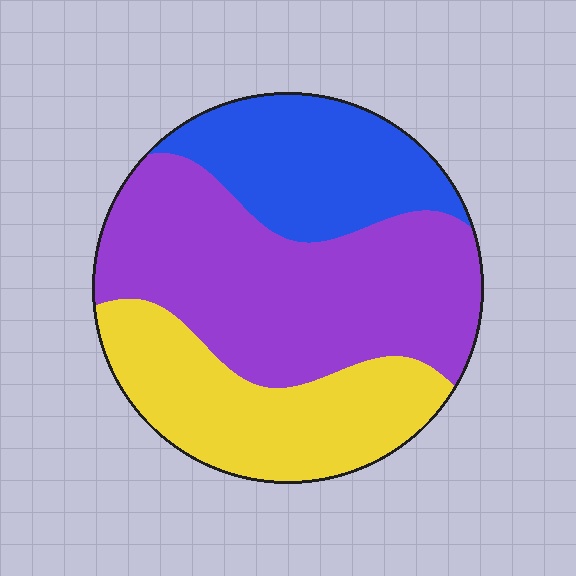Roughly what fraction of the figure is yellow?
Yellow takes up between a quarter and a half of the figure.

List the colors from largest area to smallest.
From largest to smallest: purple, yellow, blue.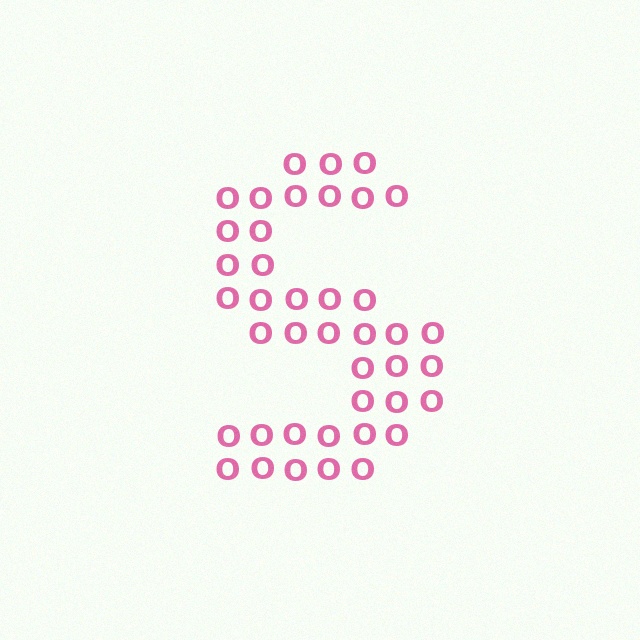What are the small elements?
The small elements are letter O's.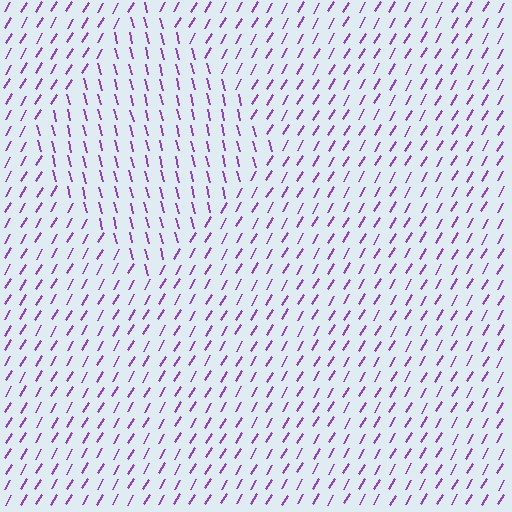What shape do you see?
I see a diamond.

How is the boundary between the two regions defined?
The boundary is defined purely by a change in line orientation (approximately 45 degrees difference). All lines are the same color and thickness.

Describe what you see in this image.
The image is filled with small purple line segments. A diamond region in the image has lines oriented differently from the surrounding lines, creating a visible texture boundary.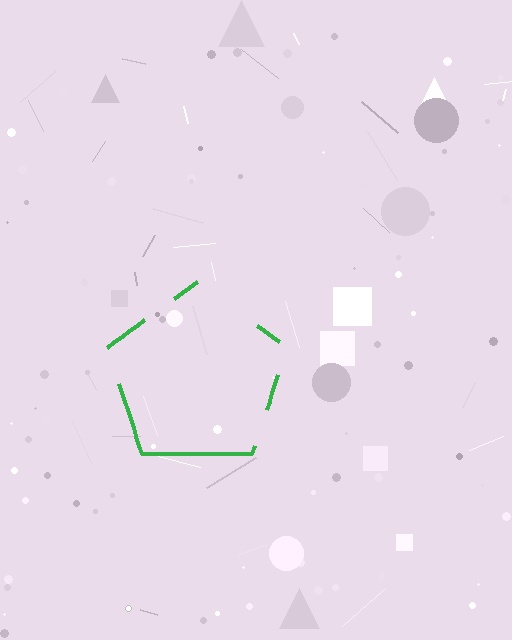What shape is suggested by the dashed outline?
The dashed outline suggests a pentagon.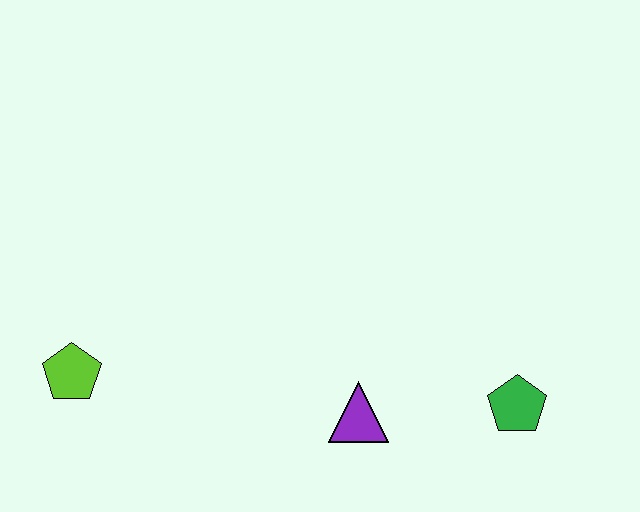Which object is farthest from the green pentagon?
The lime pentagon is farthest from the green pentagon.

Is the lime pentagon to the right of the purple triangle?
No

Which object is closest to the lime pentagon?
The purple triangle is closest to the lime pentagon.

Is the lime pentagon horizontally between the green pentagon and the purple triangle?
No